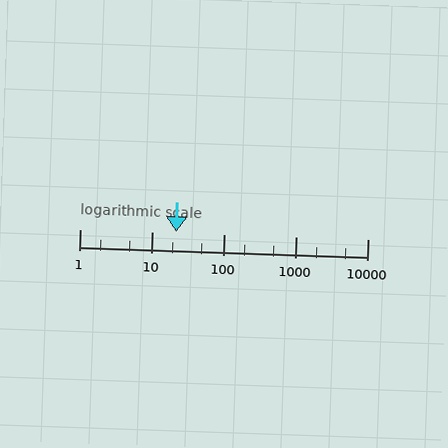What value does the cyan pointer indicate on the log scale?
The pointer indicates approximately 22.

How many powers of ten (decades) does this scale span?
The scale spans 4 decades, from 1 to 10000.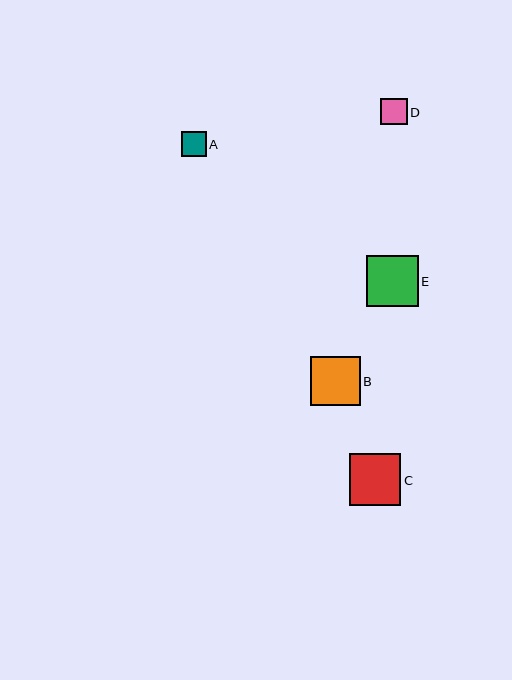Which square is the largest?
Square C is the largest with a size of approximately 51 pixels.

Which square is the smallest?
Square A is the smallest with a size of approximately 25 pixels.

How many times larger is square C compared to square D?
Square C is approximately 2.0 times the size of square D.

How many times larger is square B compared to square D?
Square B is approximately 1.9 times the size of square D.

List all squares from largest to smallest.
From largest to smallest: C, E, B, D, A.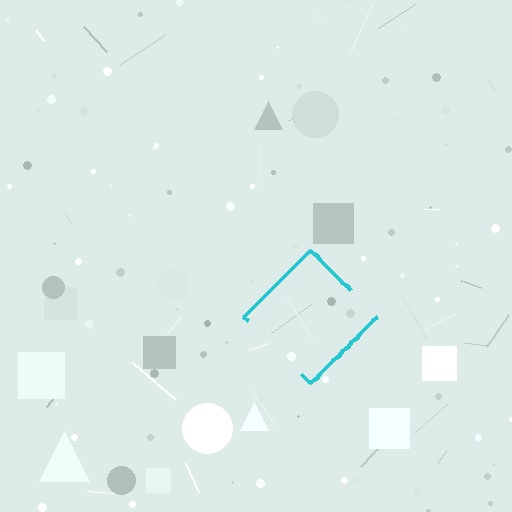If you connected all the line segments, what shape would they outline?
They would outline a diamond.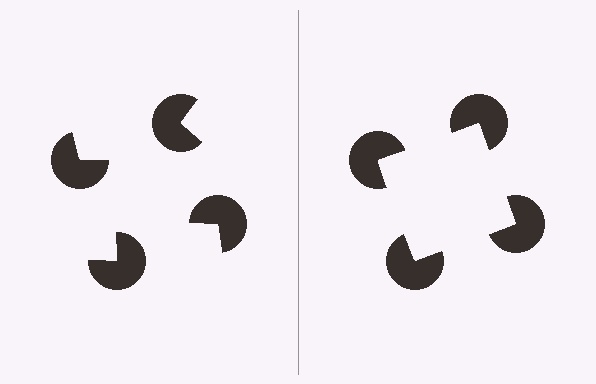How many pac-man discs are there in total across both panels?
8 — 4 on each side.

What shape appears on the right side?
An illusory square.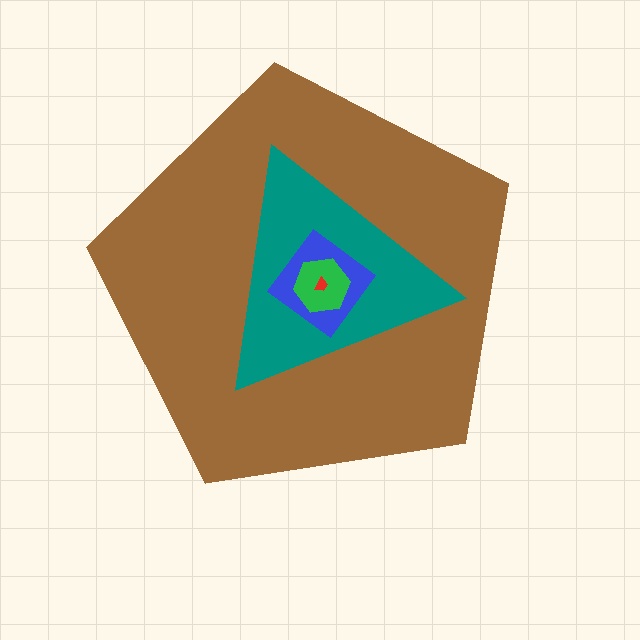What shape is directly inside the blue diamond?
The green hexagon.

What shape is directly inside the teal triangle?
The blue diamond.